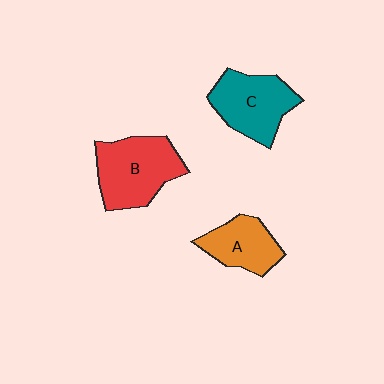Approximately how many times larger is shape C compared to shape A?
Approximately 1.3 times.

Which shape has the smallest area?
Shape A (orange).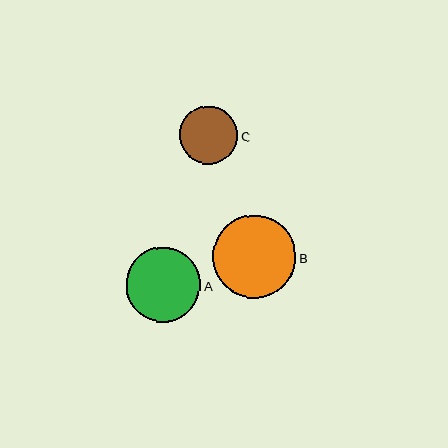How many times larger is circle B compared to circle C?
Circle B is approximately 1.4 times the size of circle C.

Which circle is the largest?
Circle B is the largest with a size of approximately 83 pixels.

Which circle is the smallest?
Circle C is the smallest with a size of approximately 58 pixels.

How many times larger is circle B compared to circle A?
Circle B is approximately 1.1 times the size of circle A.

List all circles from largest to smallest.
From largest to smallest: B, A, C.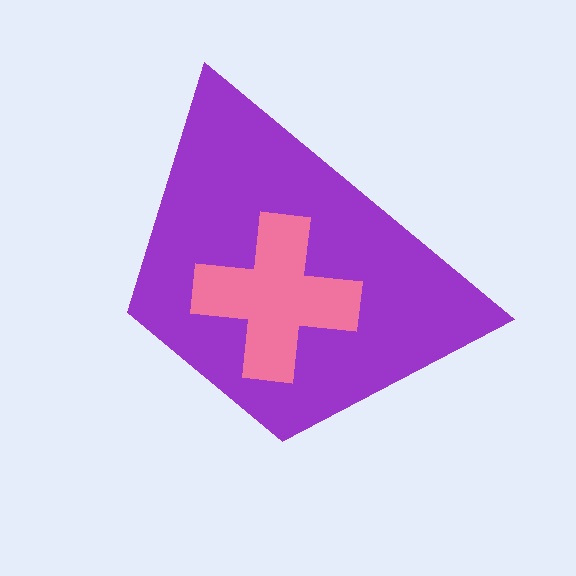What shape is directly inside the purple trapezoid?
The pink cross.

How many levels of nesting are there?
2.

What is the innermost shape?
The pink cross.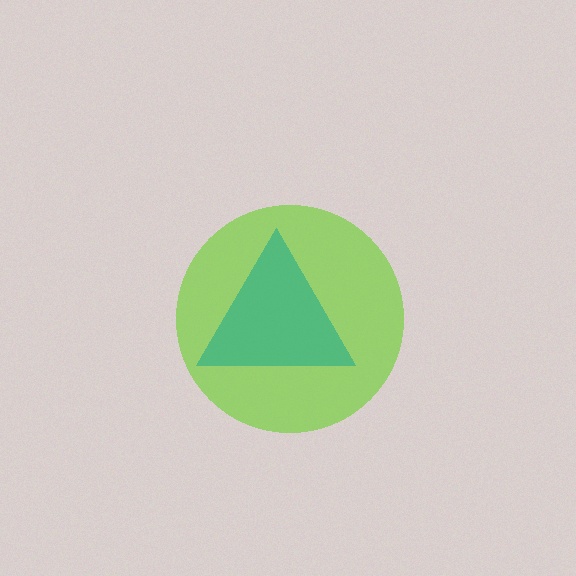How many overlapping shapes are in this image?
There are 2 overlapping shapes in the image.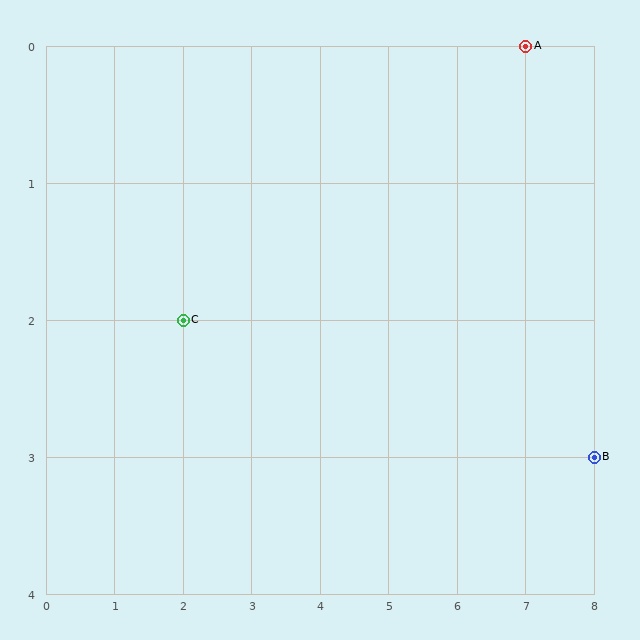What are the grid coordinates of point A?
Point A is at grid coordinates (7, 0).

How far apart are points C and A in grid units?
Points C and A are 5 columns and 2 rows apart (about 5.4 grid units diagonally).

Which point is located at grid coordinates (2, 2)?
Point C is at (2, 2).